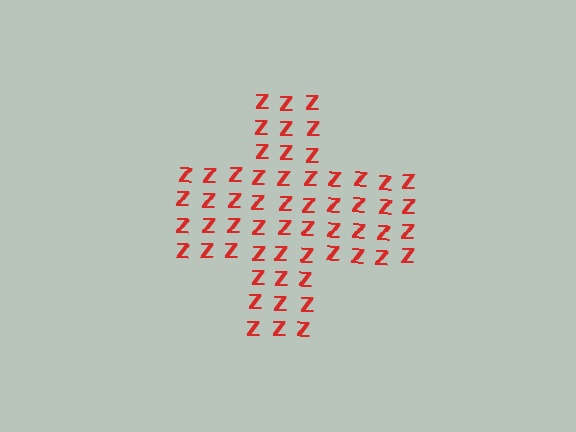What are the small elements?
The small elements are letter Z's.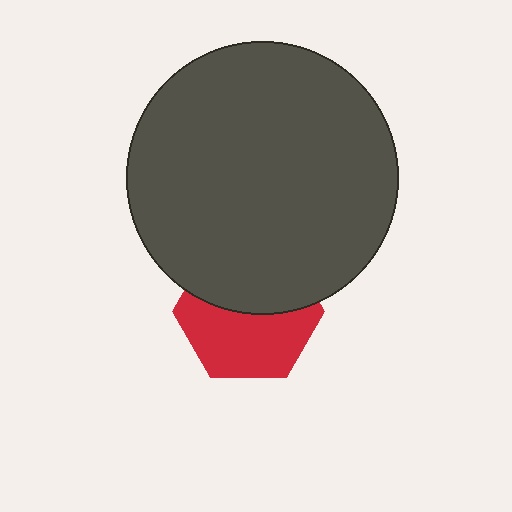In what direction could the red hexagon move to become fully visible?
The red hexagon could move down. That would shift it out from behind the dark gray circle entirely.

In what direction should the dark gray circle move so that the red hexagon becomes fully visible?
The dark gray circle should move up. That is the shortest direction to clear the overlap and leave the red hexagon fully visible.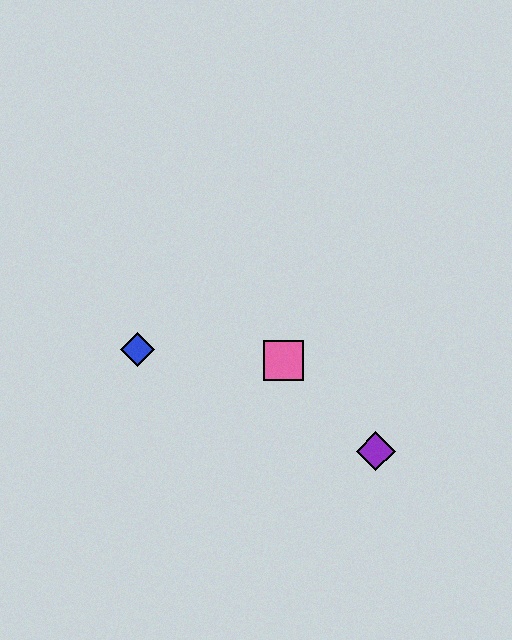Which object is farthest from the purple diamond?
The blue diamond is farthest from the purple diamond.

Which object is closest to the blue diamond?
The pink square is closest to the blue diamond.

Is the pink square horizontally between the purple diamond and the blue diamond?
Yes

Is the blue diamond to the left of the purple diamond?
Yes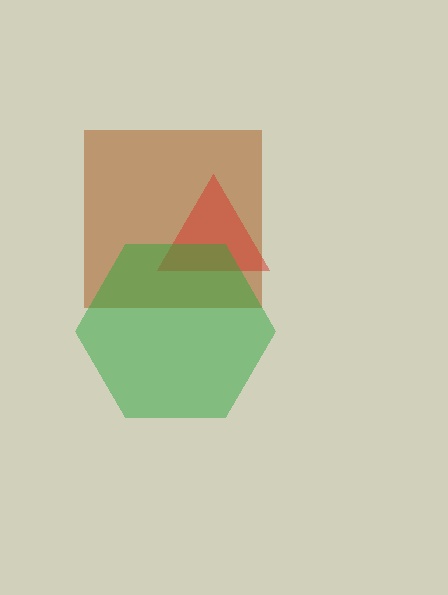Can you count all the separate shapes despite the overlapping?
Yes, there are 3 separate shapes.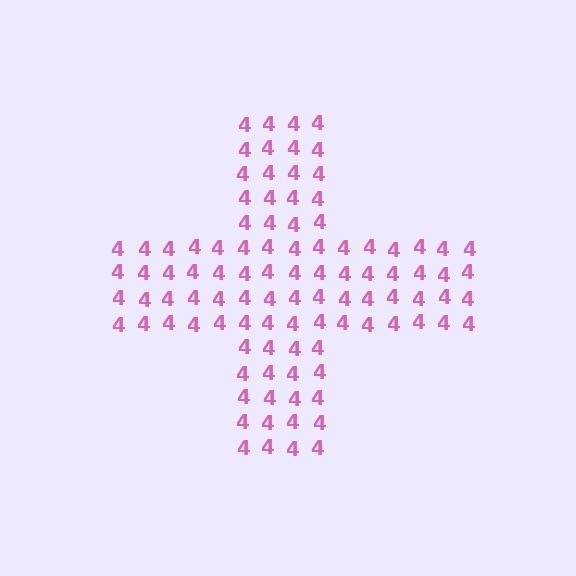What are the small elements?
The small elements are digit 4's.